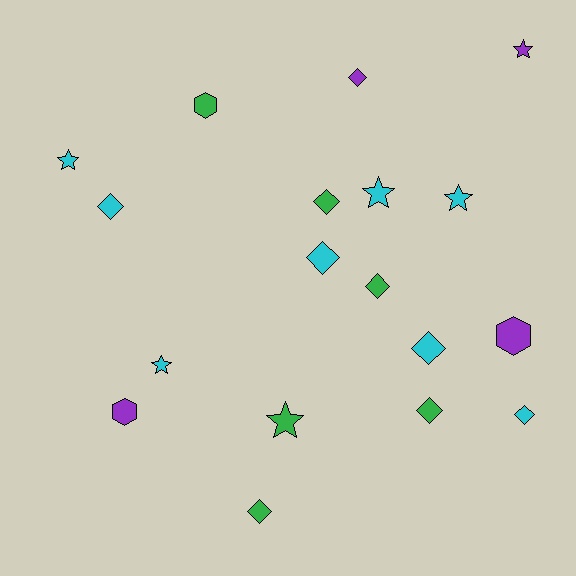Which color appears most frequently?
Cyan, with 8 objects.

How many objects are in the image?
There are 18 objects.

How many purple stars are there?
There is 1 purple star.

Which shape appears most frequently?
Diamond, with 9 objects.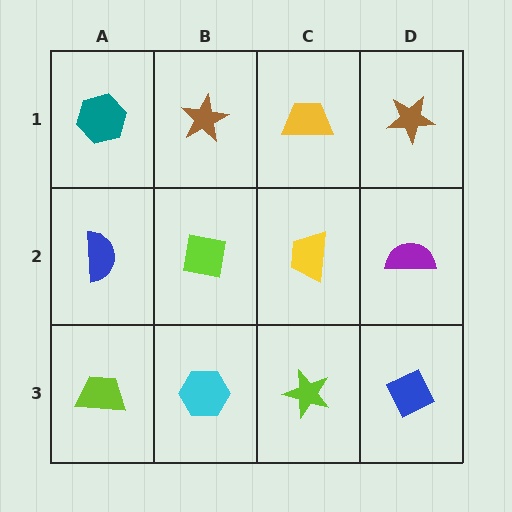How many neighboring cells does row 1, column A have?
2.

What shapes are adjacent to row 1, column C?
A yellow trapezoid (row 2, column C), a brown star (row 1, column B), a brown star (row 1, column D).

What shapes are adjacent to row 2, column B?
A brown star (row 1, column B), a cyan hexagon (row 3, column B), a blue semicircle (row 2, column A), a yellow trapezoid (row 2, column C).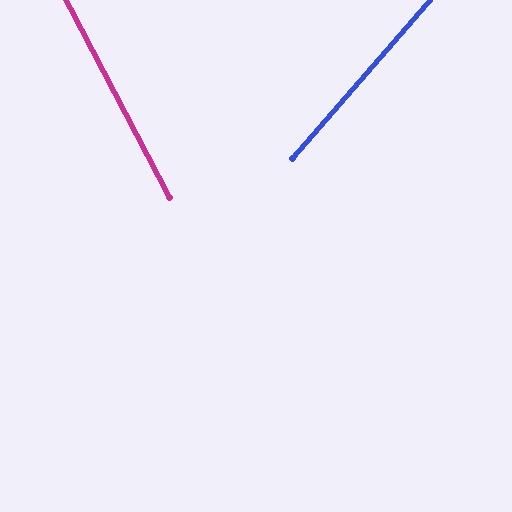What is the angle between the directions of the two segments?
Approximately 68 degrees.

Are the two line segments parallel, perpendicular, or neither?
Neither parallel nor perpendicular — they differ by about 68°.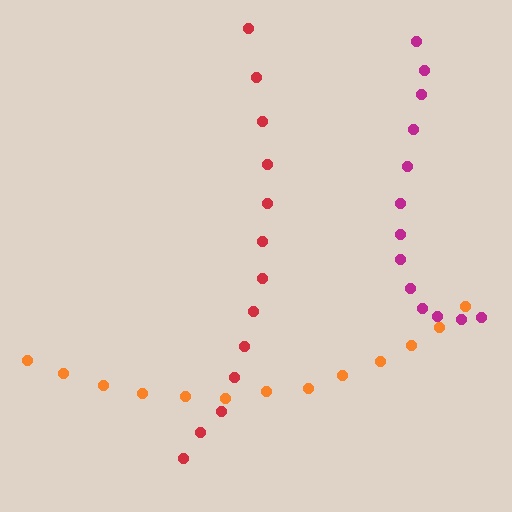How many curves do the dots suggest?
There are 3 distinct paths.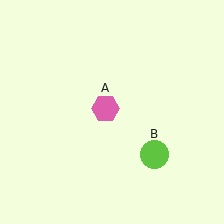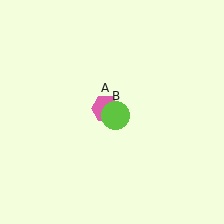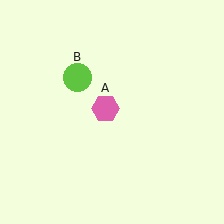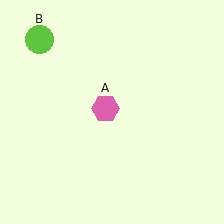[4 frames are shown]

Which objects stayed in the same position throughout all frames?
Pink hexagon (object A) remained stationary.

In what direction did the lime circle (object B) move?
The lime circle (object B) moved up and to the left.